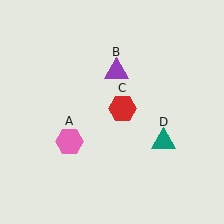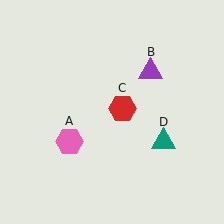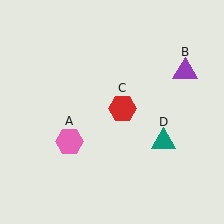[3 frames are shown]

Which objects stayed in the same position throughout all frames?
Pink hexagon (object A) and red hexagon (object C) and teal triangle (object D) remained stationary.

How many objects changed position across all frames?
1 object changed position: purple triangle (object B).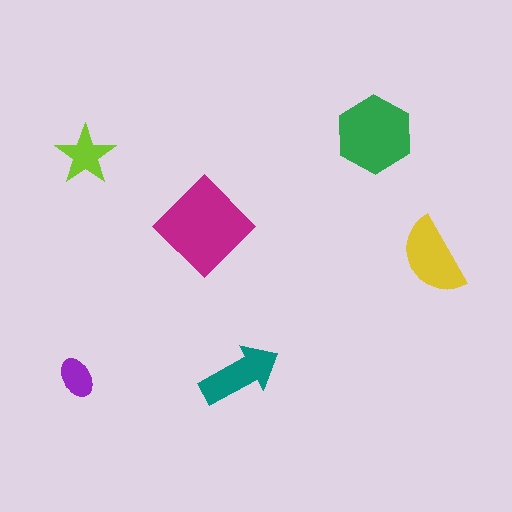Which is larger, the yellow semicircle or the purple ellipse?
The yellow semicircle.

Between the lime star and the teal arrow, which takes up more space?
The teal arrow.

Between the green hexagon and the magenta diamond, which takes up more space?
The magenta diamond.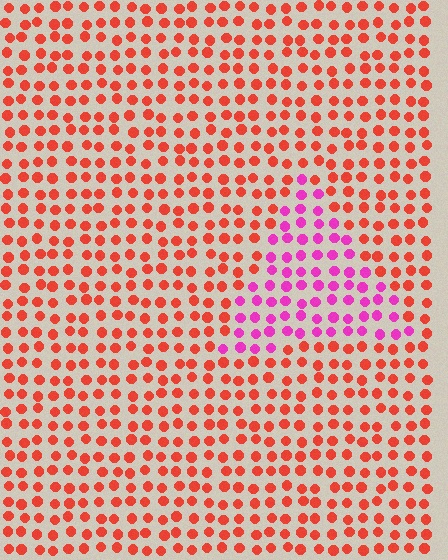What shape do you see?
I see a triangle.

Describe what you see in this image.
The image is filled with small red elements in a uniform arrangement. A triangle-shaped region is visible where the elements are tinted to a slightly different hue, forming a subtle color boundary.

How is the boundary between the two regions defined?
The boundary is defined purely by a slight shift in hue (about 51 degrees). Spacing, size, and orientation are identical on both sides.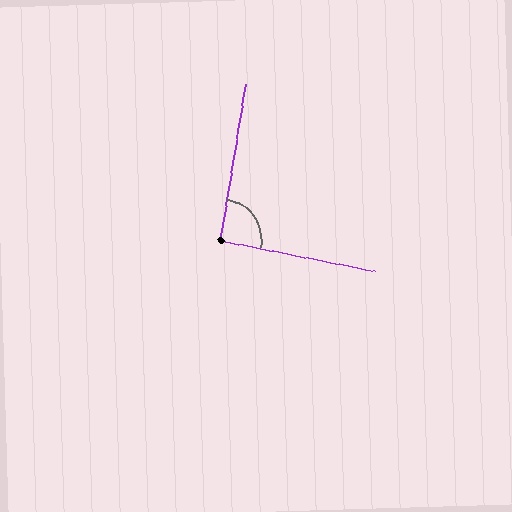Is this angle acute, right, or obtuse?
It is approximately a right angle.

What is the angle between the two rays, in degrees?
Approximately 92 degrees.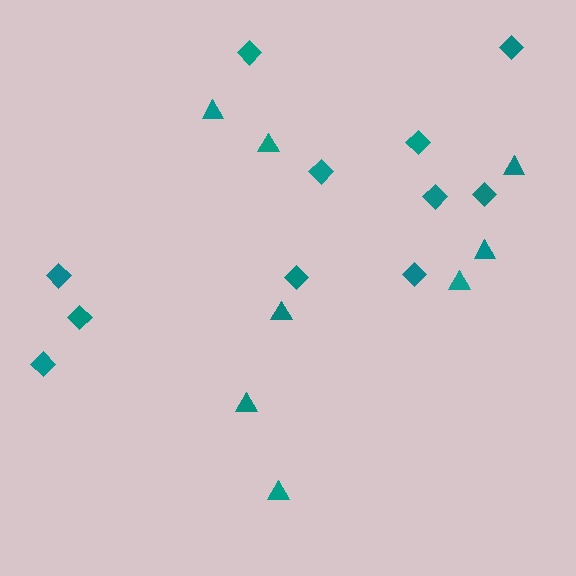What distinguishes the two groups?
There are 2 groups: one group of triangles (8) and one group of diamonds (11).